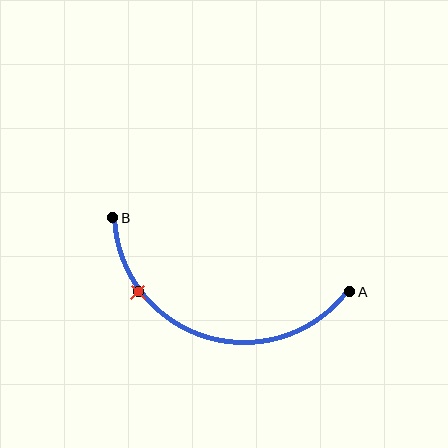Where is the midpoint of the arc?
The arc midpoint is the point on the curve farthest from the straight line joining A and B. It sits below that line.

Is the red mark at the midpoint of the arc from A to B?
No. The red mark lies on the arc but is closer to endpoint B. The arc midpoint would be at the point on the curve equidistant along the arc from both A and B.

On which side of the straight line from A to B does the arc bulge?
The arc bulges below the straight line connecting A and B.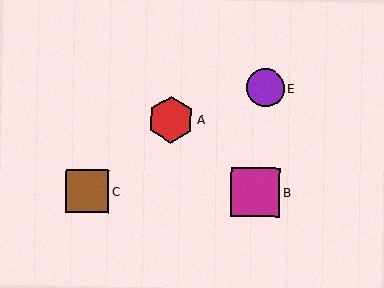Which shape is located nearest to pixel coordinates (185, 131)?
The red hexagon (labeled A) at (171, 119) is nearest to that location.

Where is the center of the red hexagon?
The center of the red hexagon is at (171, 119).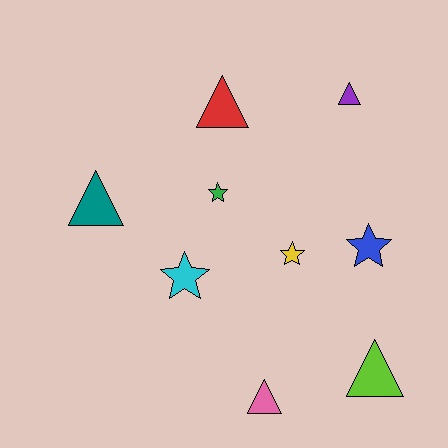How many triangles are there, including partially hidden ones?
There are 5 triangles.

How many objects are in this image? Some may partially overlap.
There are 9 objects.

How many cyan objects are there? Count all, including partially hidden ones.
There is 1 cyan object.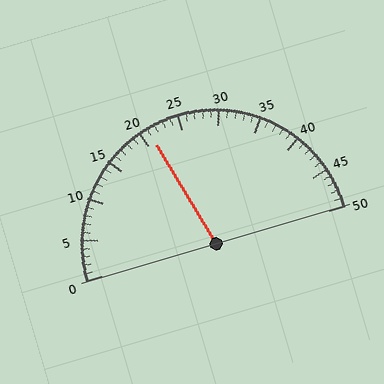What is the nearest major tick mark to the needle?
The nearest major tick mark is 20.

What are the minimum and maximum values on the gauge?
The gauge ranges from 0 to 50.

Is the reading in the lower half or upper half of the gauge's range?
The reading is in the lower half of the range (0 to 50).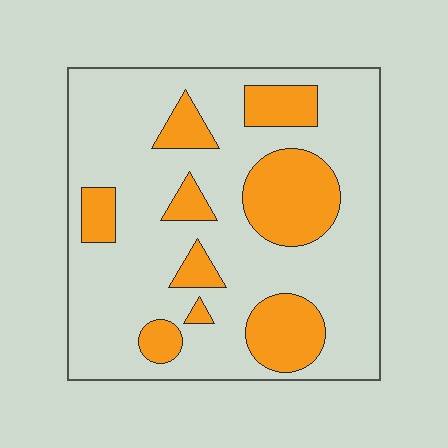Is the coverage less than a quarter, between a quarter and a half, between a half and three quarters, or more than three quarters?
Between a quarter and a half.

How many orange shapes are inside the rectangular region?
9.